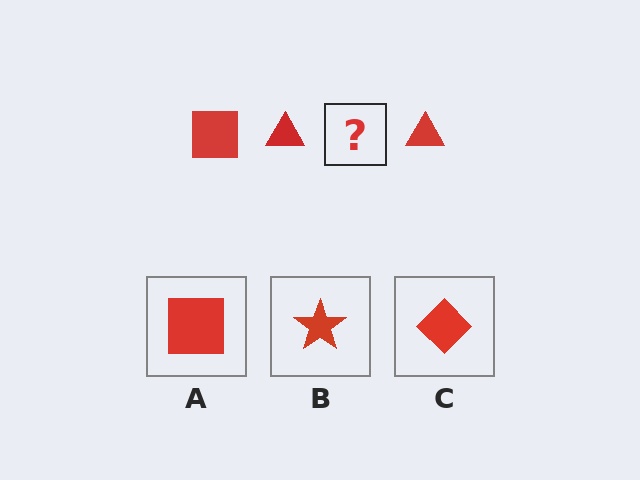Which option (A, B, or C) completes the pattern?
A.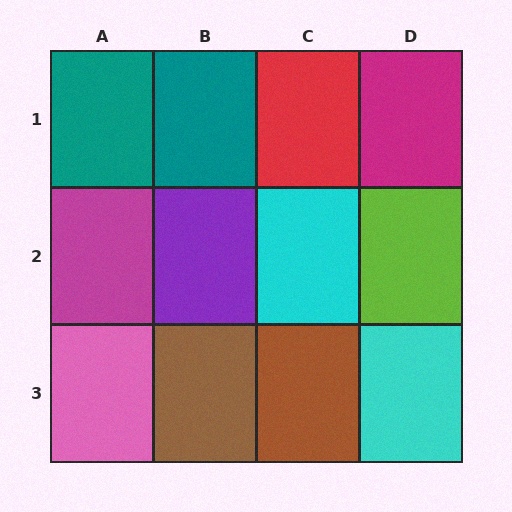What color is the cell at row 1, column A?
Teal.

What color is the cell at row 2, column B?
Purple.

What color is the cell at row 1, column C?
Red.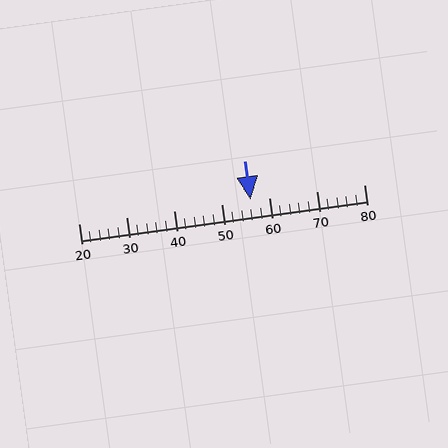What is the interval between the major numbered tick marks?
The major tick marks are spaced 10 units apart.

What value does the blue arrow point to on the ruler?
The blue arrow points to approximately 56.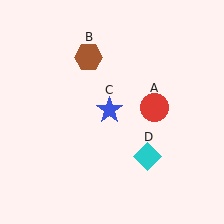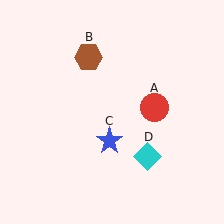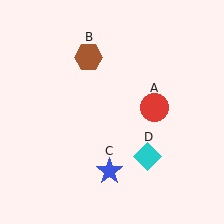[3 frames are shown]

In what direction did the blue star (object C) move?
The blue star (object C) moved down.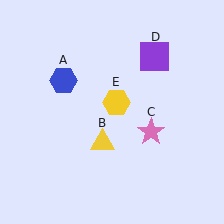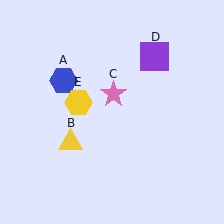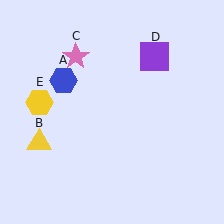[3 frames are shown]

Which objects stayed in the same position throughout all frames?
Blue hexagon (object A) and purple square (object D) remained stationary.